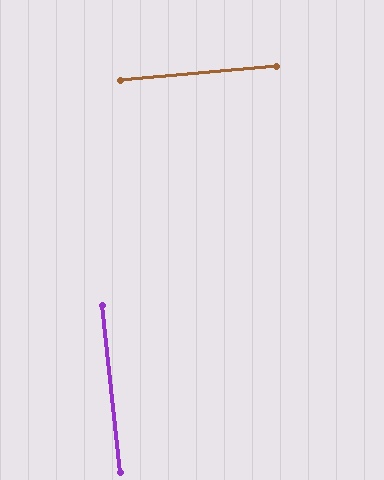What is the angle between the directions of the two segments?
Approximately 89 degrees.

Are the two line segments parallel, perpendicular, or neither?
Perpendicular — they meet at approximately 89°.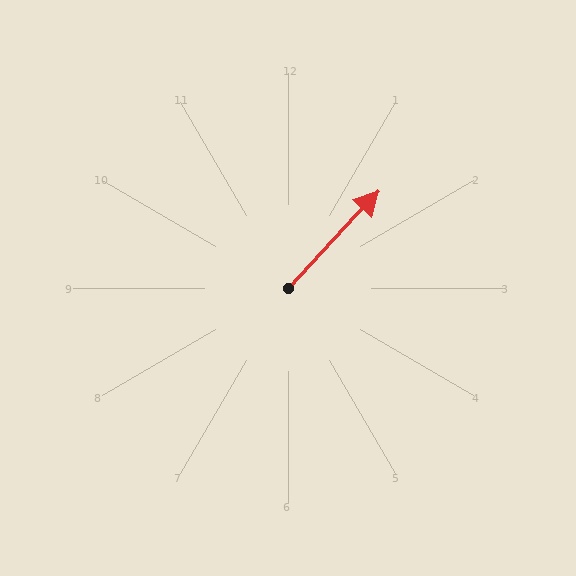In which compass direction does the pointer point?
Northeast.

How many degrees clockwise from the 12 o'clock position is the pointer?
Approximately 43 degrees.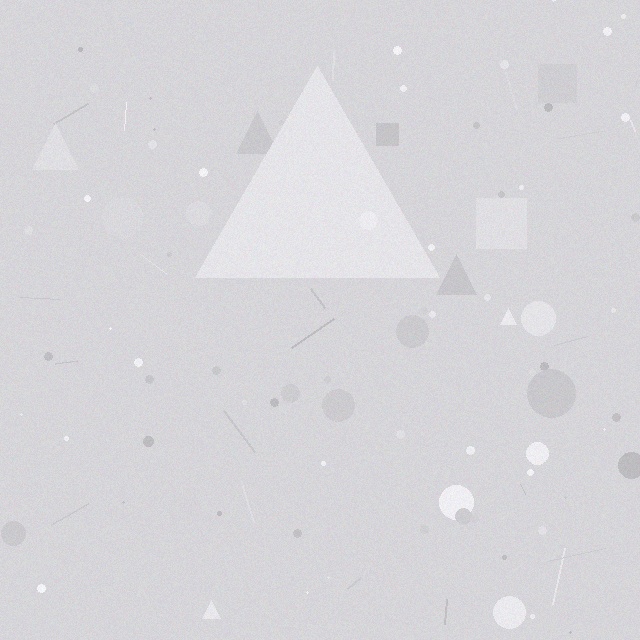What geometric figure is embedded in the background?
A triangle is embedded in the background.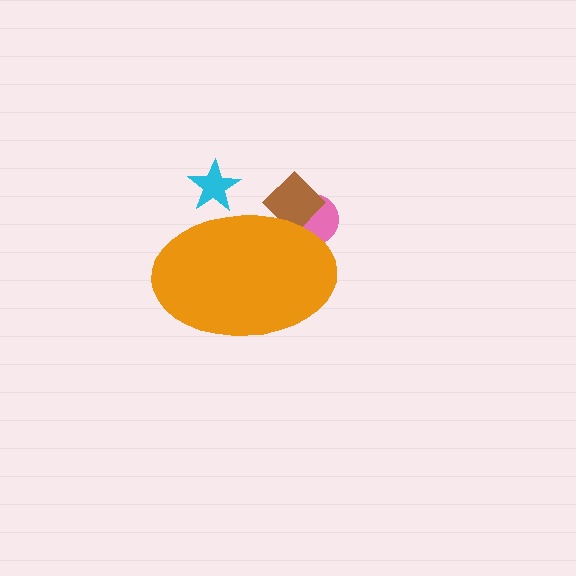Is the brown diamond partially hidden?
Yes, the brown diamond is partially hidden behind the orange ellipse.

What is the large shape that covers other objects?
An orange ellipse.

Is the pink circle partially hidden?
Yes, the pink circle is partially hidden behind the orange ellipse.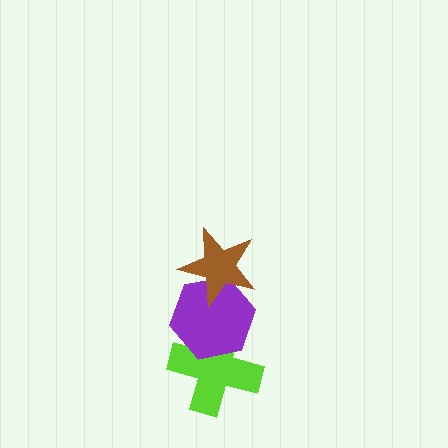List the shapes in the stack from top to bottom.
From top to bottom: the brown star, the purple hexagon, the lime cross.